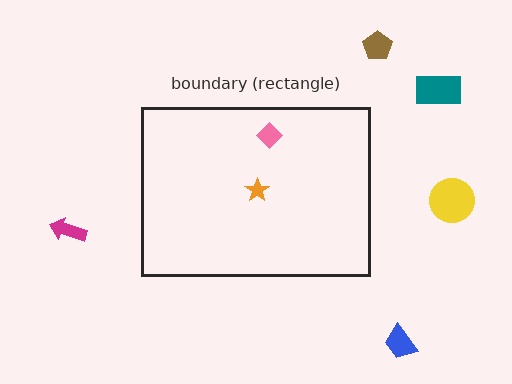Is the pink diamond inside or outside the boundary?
Inside.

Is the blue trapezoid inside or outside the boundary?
Outside.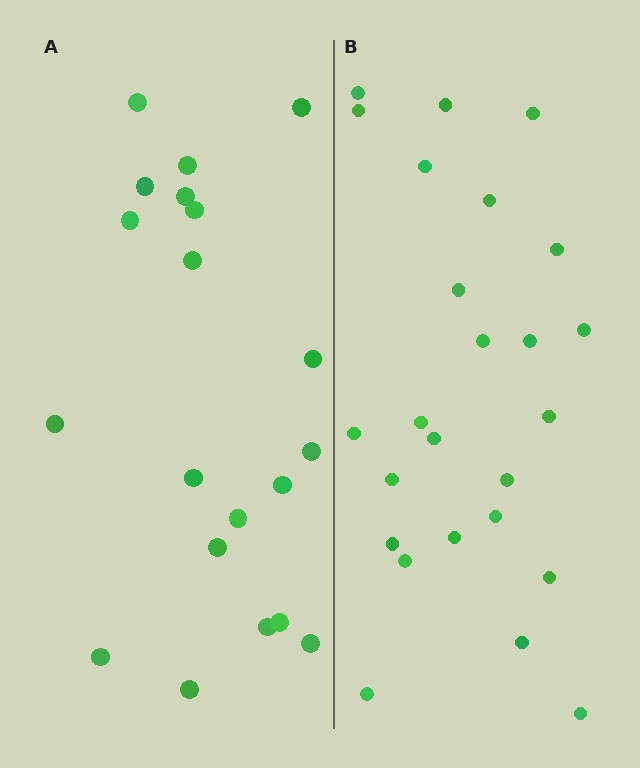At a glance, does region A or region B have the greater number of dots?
Region B (the right region) has more dots.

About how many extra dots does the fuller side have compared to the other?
Region B has about 5 more dots than region A.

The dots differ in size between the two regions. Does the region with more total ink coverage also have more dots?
No. Region A has more total ink coverage because its dots are larger, but region B actually contains more individual dots. Total area can be misleading — the number of items is what matters here.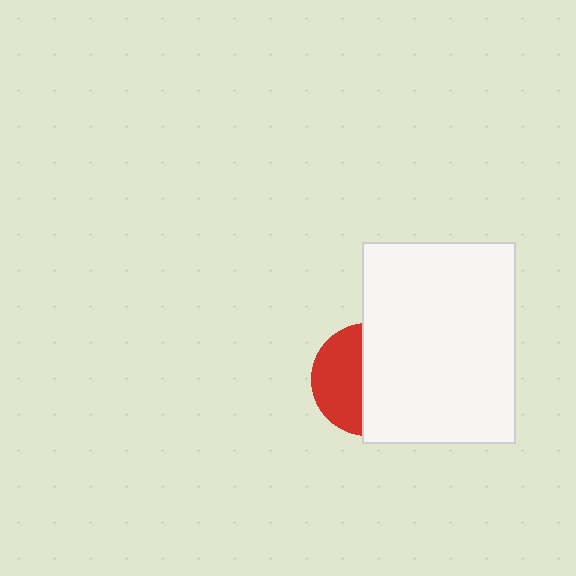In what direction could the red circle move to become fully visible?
The red circle could move left. That would shift it out from behind the white rectangle entirely.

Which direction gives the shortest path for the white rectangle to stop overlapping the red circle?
Moving right gives the shortest separation.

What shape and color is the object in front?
The object in front is a white rectangle.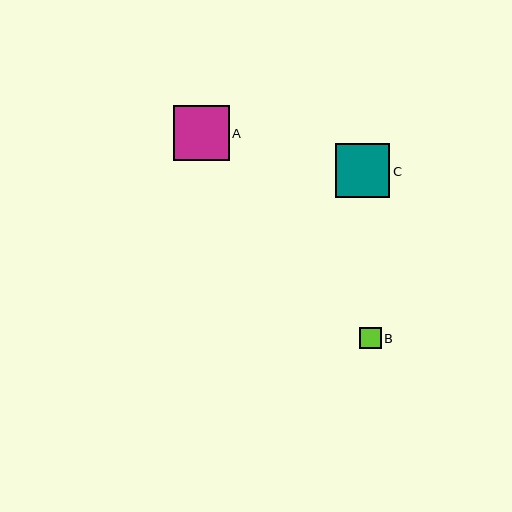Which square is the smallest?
Square B is the smallest with a size of approximately 21 pixels.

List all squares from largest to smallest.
From largest to smallest: A, C, B.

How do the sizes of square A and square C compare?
Square A and square C are approximately the same size.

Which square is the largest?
Square A is the largest with a size of approximately 56 pixels.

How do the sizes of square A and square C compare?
Square A and square C are approximately the same size.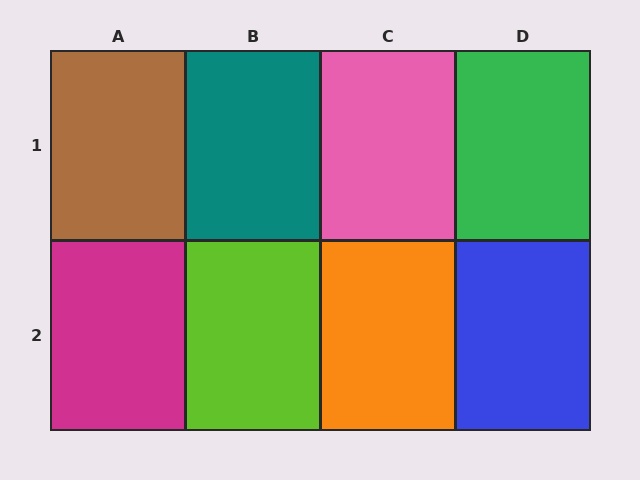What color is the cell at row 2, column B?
Lime.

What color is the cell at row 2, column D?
Blue.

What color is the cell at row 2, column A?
Magenta.